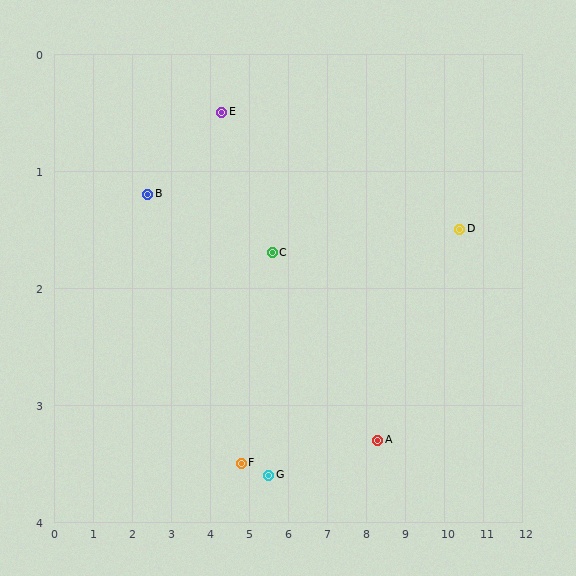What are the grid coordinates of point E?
Point E is at approximately (4.3, 0.5).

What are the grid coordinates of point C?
Point C is at approximately (5.6, 1.7).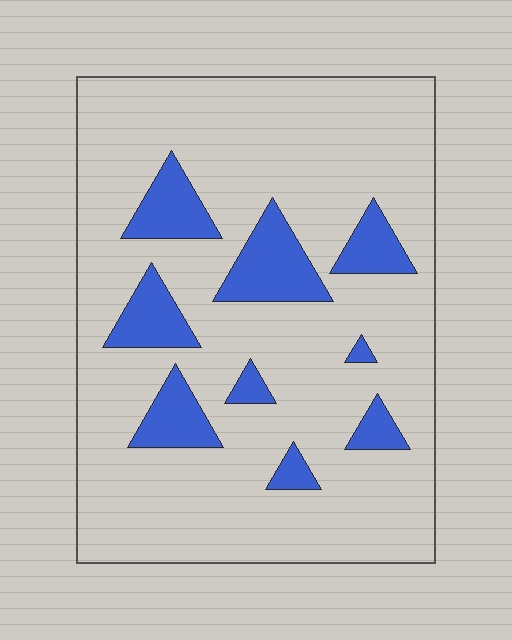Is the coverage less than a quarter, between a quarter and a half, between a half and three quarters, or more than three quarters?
Less than a quarter.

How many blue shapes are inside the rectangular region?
9.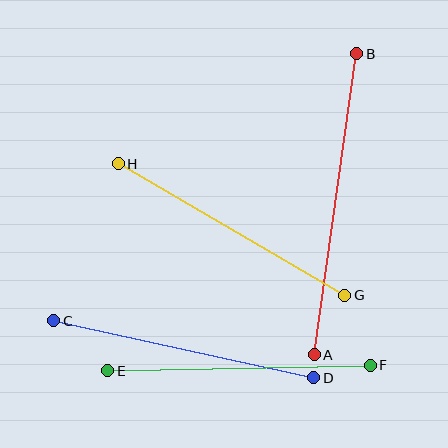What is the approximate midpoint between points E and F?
The midpoint is at approximately (239, 368) pixels.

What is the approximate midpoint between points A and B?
The midpoint is at approximately (335, 204) pixels.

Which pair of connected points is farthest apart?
Points A and B are farthest apart.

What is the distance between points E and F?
The distance is approximately 262 pixels.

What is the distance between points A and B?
The distance is approximately 304 pixels.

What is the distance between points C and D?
The distance is approximately 266 pixels.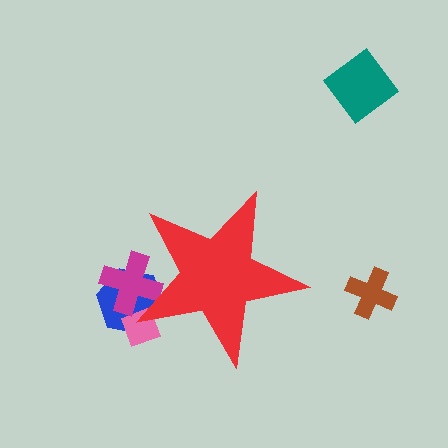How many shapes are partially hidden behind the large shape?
3 shapes are partially hidden.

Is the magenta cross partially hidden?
Yes, the magenta cross is partially hidden behind the red star.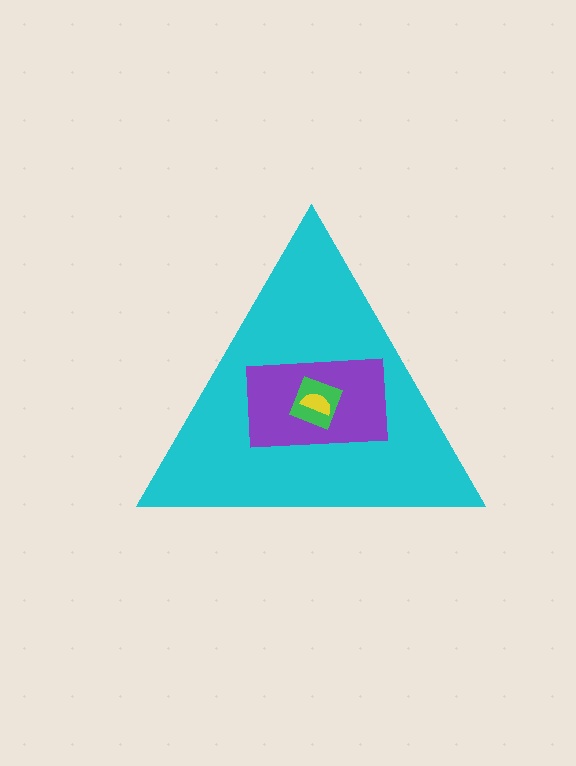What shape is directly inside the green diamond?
The yellow semicircle.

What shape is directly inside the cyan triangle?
The purple rectangle.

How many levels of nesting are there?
4.